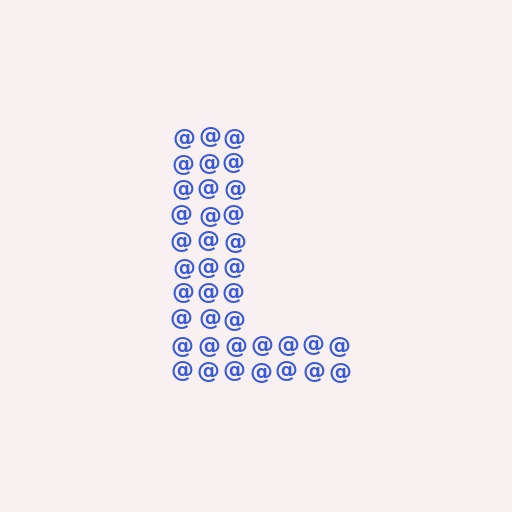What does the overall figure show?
The overall figure shows the letter L.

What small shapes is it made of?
It is made of small at signs.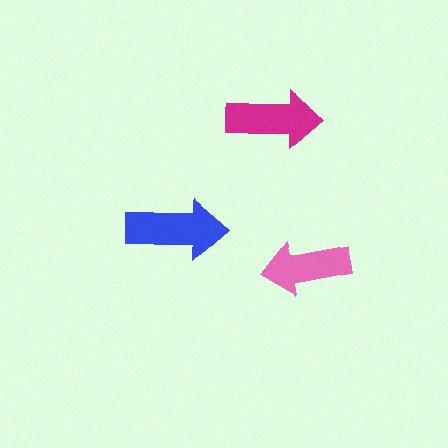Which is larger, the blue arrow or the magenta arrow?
The blue one.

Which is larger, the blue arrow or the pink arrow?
The blue one.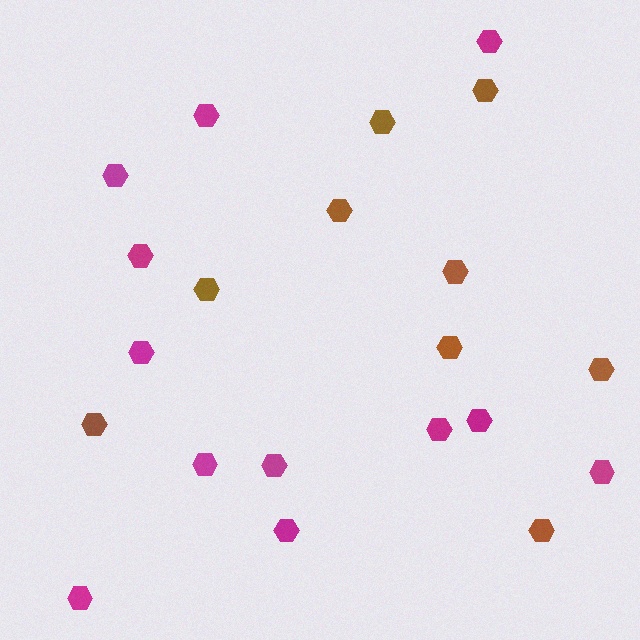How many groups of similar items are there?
There are 2 groups: one group of magenta hexagons (12) and one group of brown hexagons (9).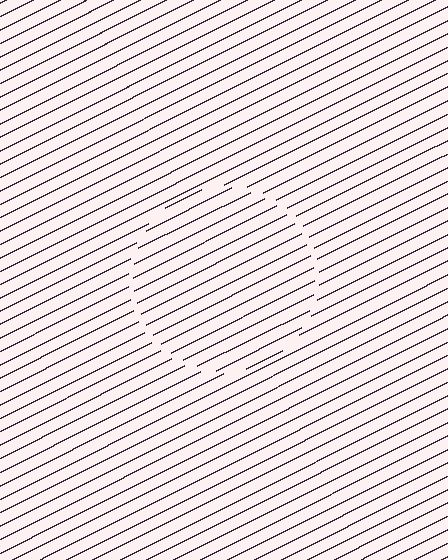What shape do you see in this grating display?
An illusory circle. The interior of the shape contains the same grating, shifted by half a period — the contour is defined by the phase discontinuity where line-ends from the inner and outer gratings abut.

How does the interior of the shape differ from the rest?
The interior of the shape contains the same grating, shifted by half a period — the contour is defined by the phase discontinuity where line-ends from the inner and outer gratings abut.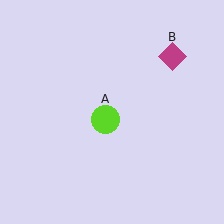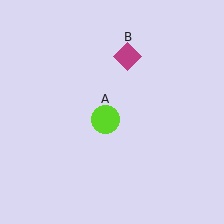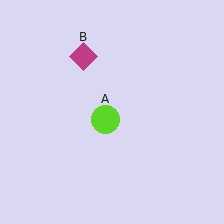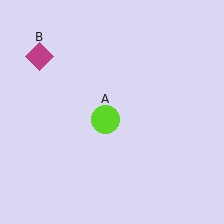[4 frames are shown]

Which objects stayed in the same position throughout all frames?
Lime circle (object A) remained stationary.